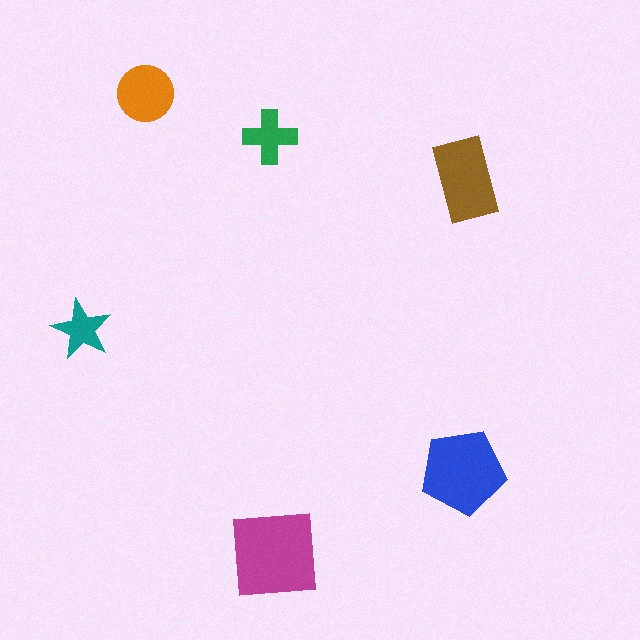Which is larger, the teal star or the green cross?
The green cross.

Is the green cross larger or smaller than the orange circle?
Smaller.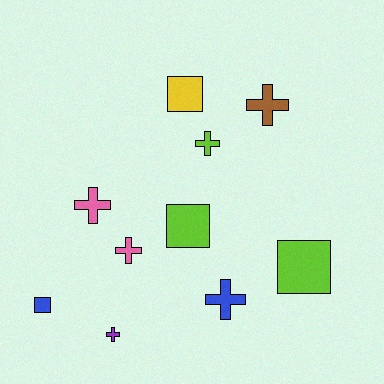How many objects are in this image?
There are 10 objects.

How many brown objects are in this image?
There is 1 brown object.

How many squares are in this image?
There are 4 squares.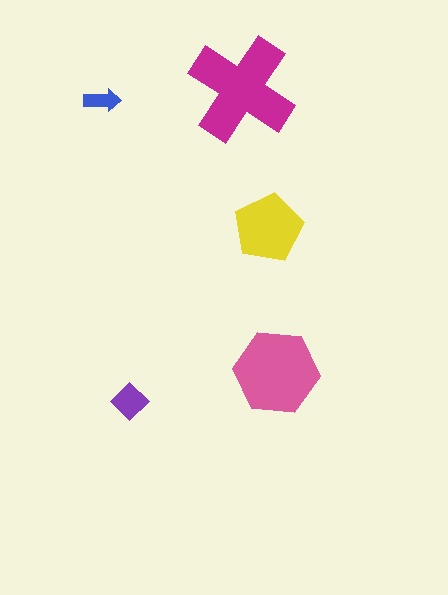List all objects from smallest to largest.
The blue arrow, the purple diamond, the yellow pentagon, the pink hexagon, the magenta cross.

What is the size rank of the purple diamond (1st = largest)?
4th.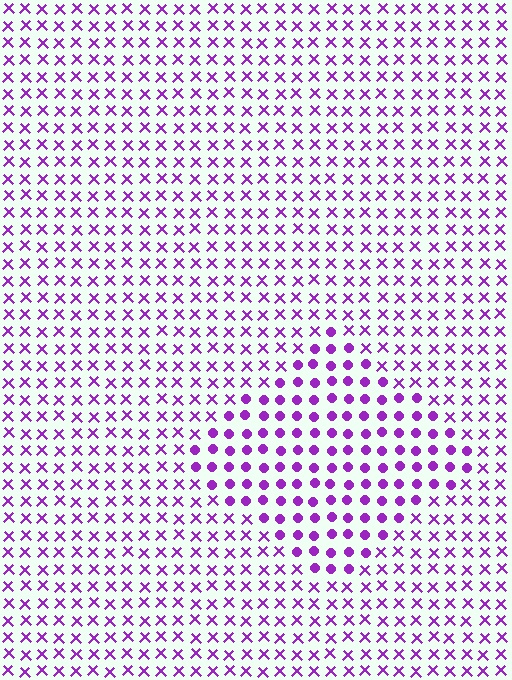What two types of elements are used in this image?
The image uses circles inside the diamond region and X marks outside it.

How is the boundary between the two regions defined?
The boundary is defined by a change in element shape: circles inside vs. X marks outside. All elements share the same color and spacing.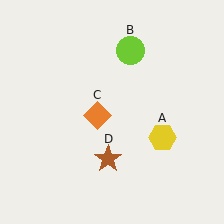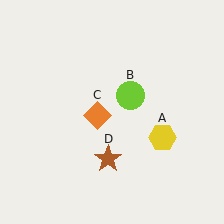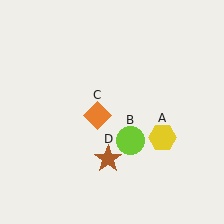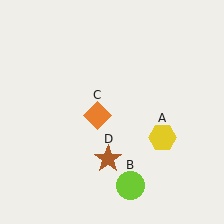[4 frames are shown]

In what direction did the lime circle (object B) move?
The lime circle (object B) moved down.